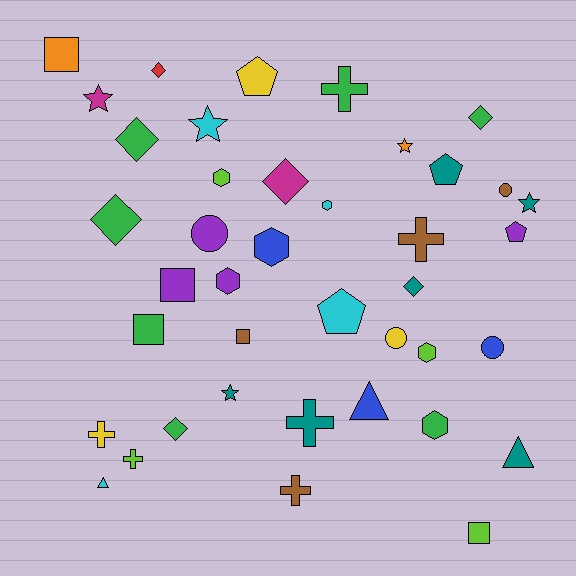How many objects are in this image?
There are 40 objects.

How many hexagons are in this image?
There are 6 hexagons.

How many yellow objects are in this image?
There are 3 yellow objects.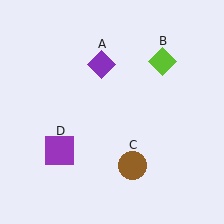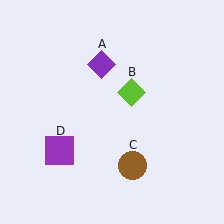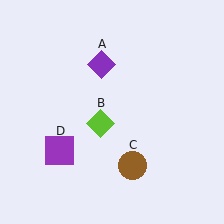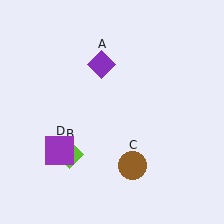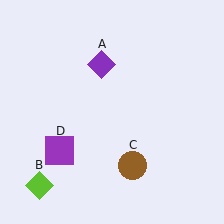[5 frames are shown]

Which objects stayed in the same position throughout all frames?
Purple diamond (object A) and brown circle (object C) and purple square (object D) remained stationary.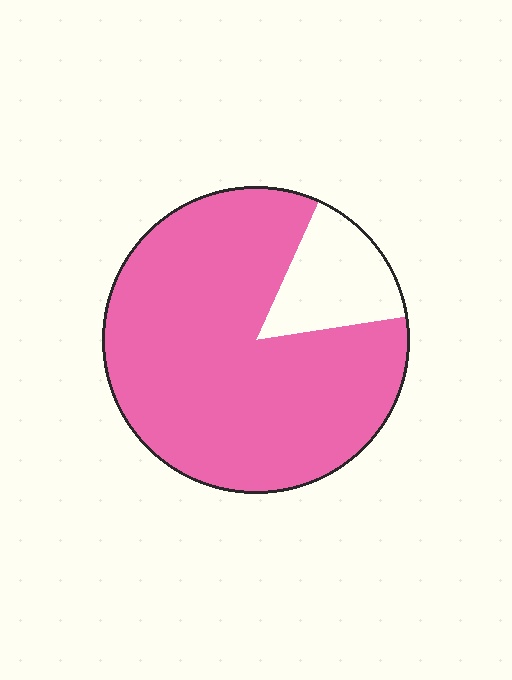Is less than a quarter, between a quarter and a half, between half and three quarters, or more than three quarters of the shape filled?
More than three quarters.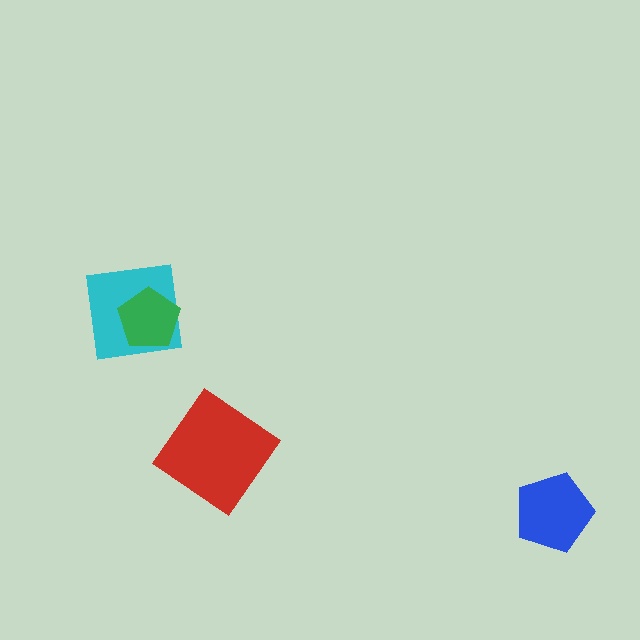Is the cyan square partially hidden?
Yes, it is partially covered by another shape.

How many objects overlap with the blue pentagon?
0 objects overlap with the blue pentagon.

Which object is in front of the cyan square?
The green pentagon is in front of the cyan square.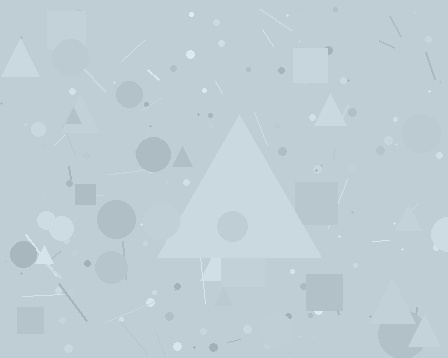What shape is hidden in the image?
A triangle is hidden in the image.